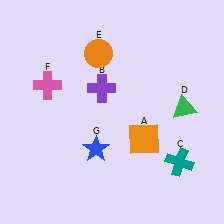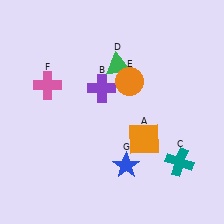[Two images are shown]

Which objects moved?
The objects that moved are: the green triangle (D), the orange circle (E), the blue star (G).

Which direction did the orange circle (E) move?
The orange circle (E) moved right.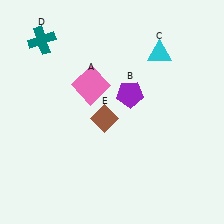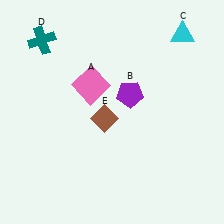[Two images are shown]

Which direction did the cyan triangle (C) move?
The cyan triangle (C) moved right.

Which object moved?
The cyan triangle (C) moved right.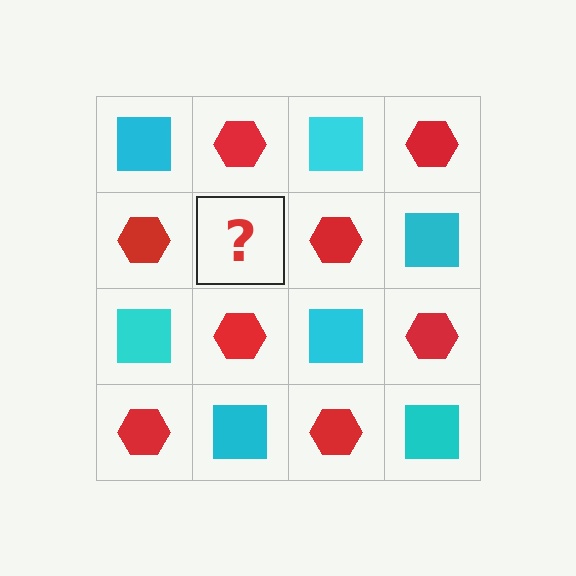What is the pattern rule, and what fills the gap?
The rule is that it alternates cyan square and red hexagon in a checkerboard pattern. The gap should be filled with a cyan square.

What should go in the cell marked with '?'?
The missing cell should contain a cyan square.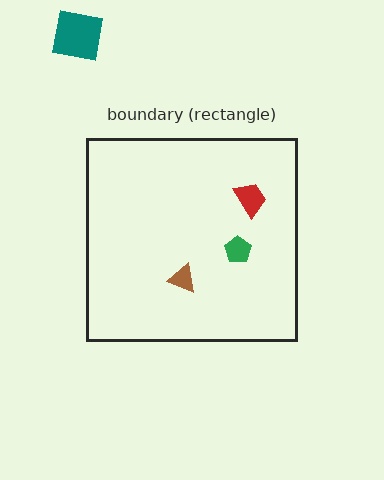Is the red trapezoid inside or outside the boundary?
Inside.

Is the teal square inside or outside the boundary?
Outside.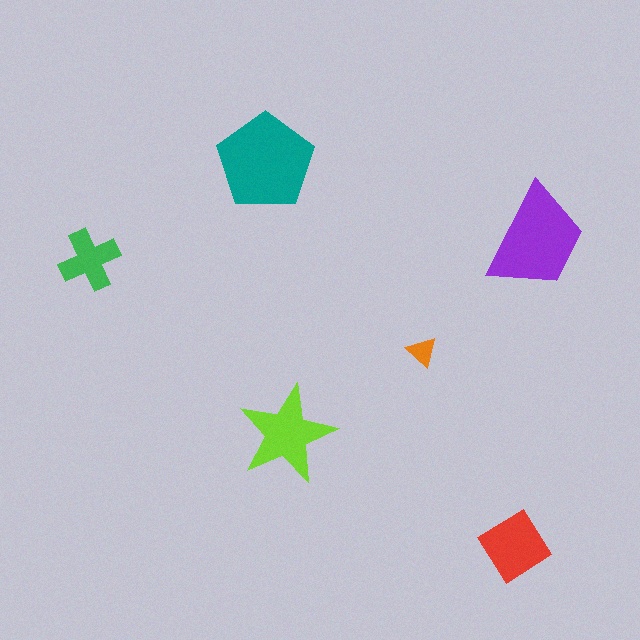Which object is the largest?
The teal pentagon.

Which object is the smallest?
The orange triangle.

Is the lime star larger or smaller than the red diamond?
Larger.